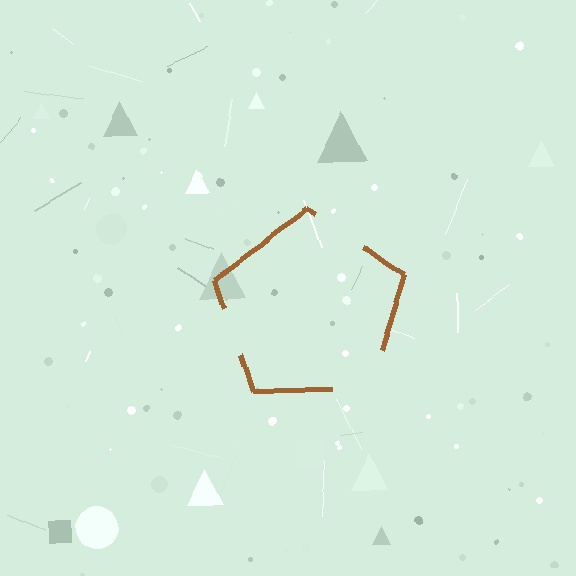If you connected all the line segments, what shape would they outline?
They would outline a pentagon.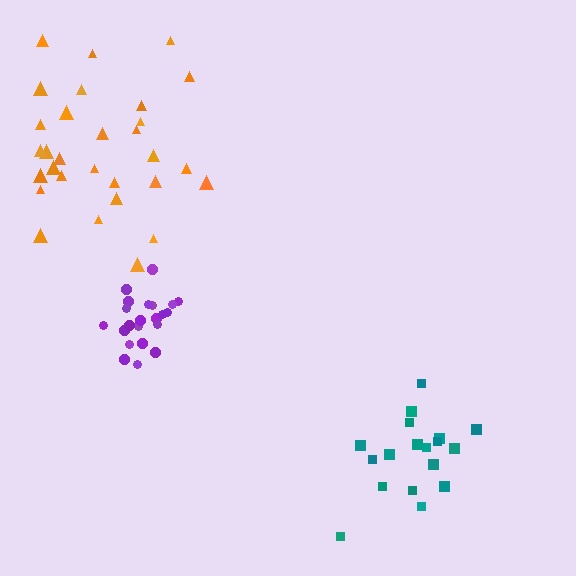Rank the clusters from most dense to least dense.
purple, teal, orange.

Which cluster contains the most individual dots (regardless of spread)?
Orange (30).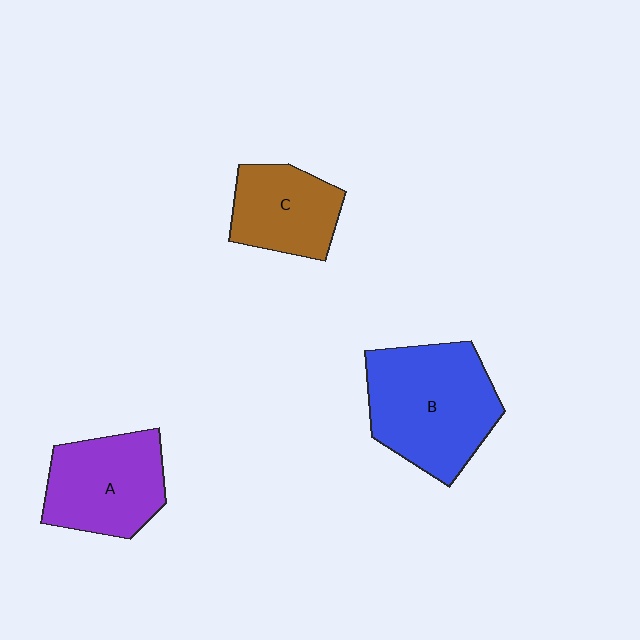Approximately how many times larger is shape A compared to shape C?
Approximately 1.3 times.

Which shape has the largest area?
Shape B (blue).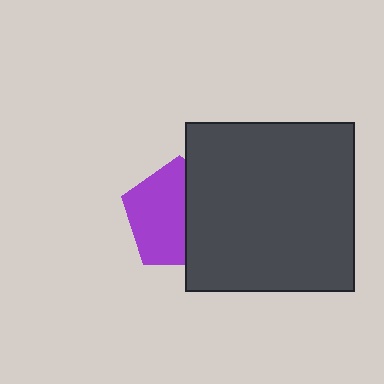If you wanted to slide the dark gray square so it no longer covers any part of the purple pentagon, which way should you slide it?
Slide it right — that is the most direct way to separate the two shapes.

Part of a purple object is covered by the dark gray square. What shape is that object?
It is a pentagon.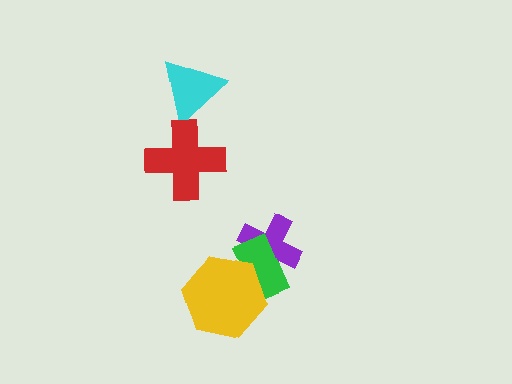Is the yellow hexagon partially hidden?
No, no other shape covers it.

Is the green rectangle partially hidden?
Yes, it is partially covered by another shape.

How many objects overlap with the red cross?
1 object overlaps with the red cross.